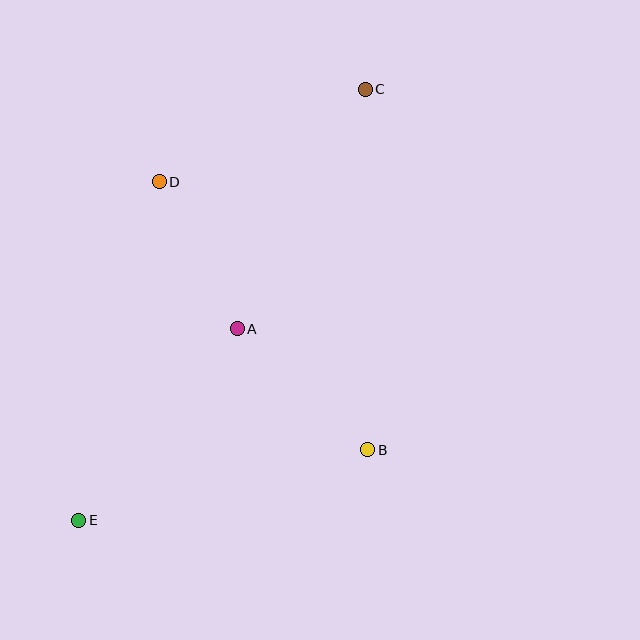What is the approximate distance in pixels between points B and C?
The distance between B and C is approximately 360 pixels.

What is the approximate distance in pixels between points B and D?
The distance between B and D is approximately 339 pixels.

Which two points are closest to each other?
Points A and D are closest to each other.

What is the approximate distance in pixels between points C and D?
The distance between C and D is approximately 226 pixels.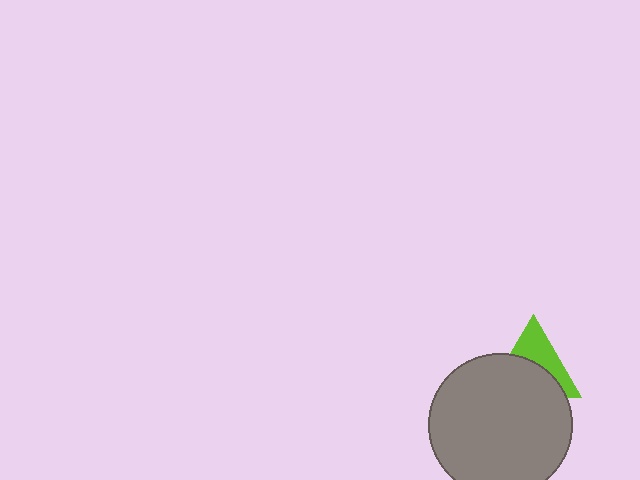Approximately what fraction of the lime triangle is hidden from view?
Roughly 56% of the lime triangle is hidden behind the gray circle.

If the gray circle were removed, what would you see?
You would see the complete lime triangle.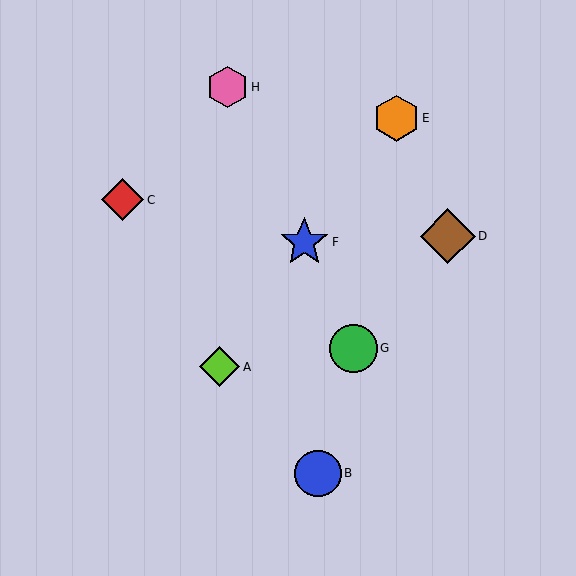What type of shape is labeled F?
Shape F is a blue star.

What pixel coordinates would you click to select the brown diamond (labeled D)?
Click at (448, 236) to select the brown diamond D.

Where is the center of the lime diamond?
The center of the lime diamond is at (220, 367).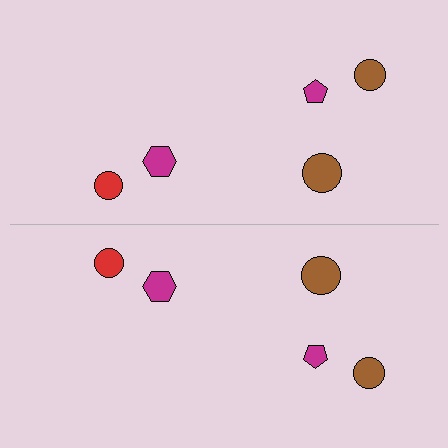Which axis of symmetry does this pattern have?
The pattern has a horizontal axis of symmetry running through the center of the image.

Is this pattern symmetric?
Yes, this pattern has bilateral (reflection) symmetry.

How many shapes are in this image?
There are 10 shapes in this image.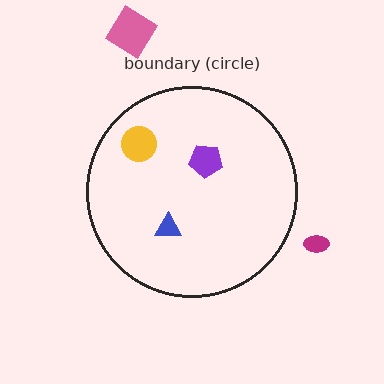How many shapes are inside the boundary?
3 inside, 2 outside.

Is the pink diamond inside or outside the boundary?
Outside.